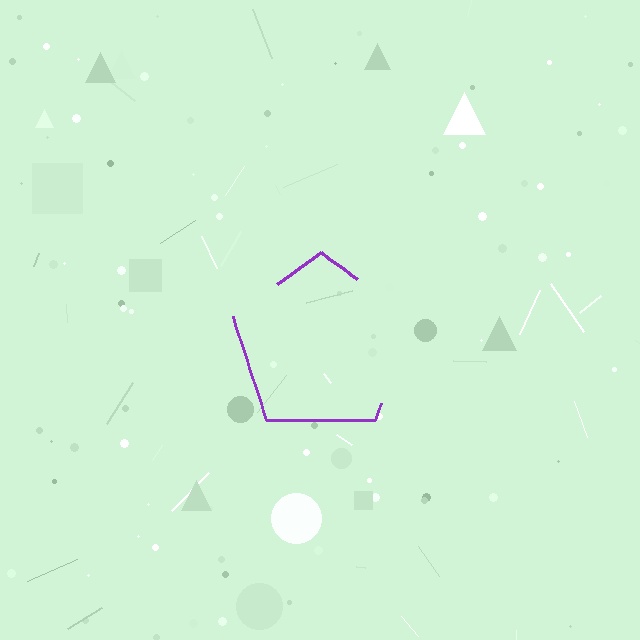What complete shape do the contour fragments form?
The contour fragments form a pentagon.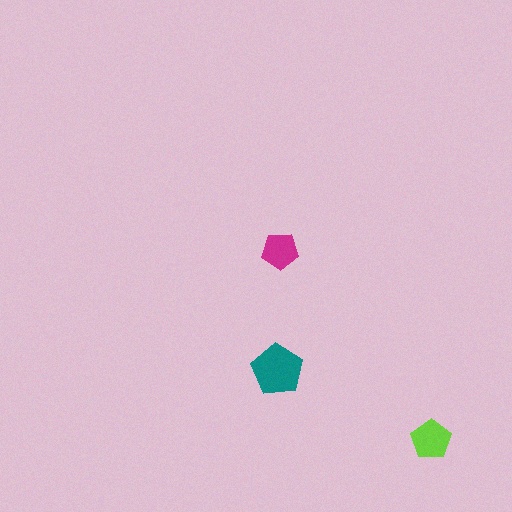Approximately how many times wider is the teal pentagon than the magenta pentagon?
About 1.5 times wider.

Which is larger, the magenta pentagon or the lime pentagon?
The lime one.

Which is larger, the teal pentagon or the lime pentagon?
The teal one.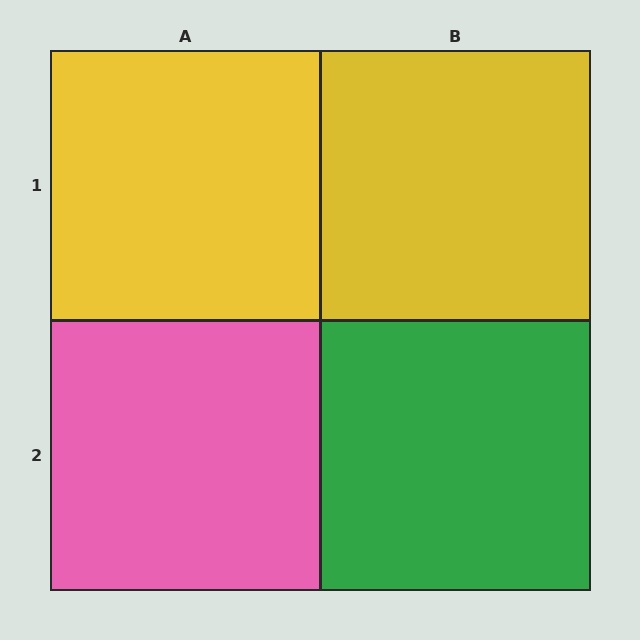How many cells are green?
1 cell is green.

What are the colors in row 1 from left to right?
Yellow, yellow.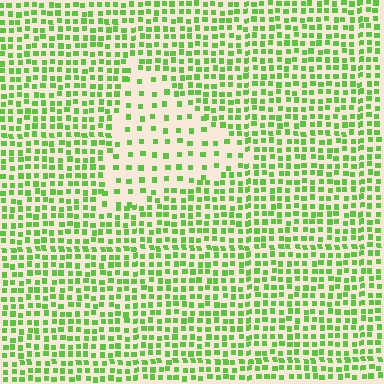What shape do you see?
I see a triangle.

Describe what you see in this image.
The image contains small lime elements arranged at two different densities. A triangle-shaped region is visible where the elements are less densely packed than the surrounding area.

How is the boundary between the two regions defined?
The boundary is defined by a change in element density (approximately 2.3x ratio). All elements are the same color, size, and shape.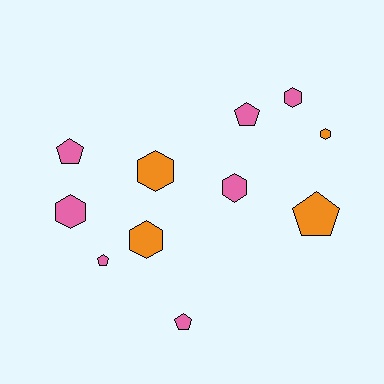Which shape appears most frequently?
Hexagon, with 6 objects.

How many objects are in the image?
There are 11 objects.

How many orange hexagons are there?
There are 3 orange hexagons.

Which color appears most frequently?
Pink, with 7 objects.